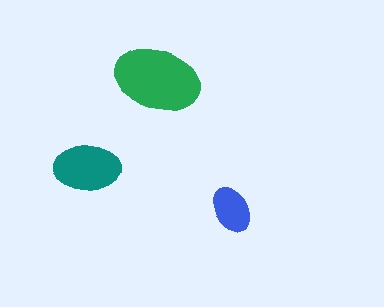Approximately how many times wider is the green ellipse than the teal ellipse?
About 1.5 times wider.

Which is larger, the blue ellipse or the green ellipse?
The green one.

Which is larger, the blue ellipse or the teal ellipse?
The teal one.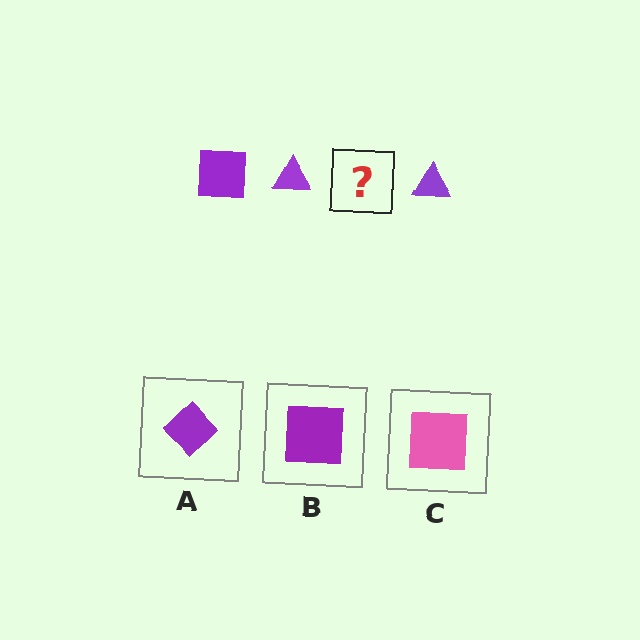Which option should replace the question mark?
Option B.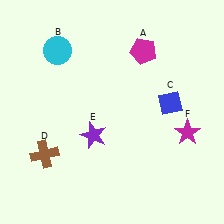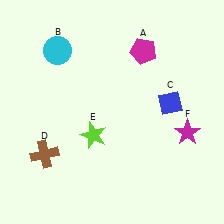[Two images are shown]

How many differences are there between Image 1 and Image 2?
There is 1 difference between the two images.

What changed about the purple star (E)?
In Image 1, E is purple. In Image 2, it changed to lime.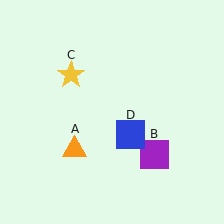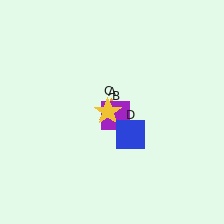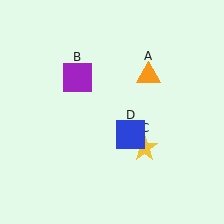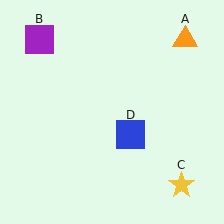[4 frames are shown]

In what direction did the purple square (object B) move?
The purple square (object B) moved up and to the left.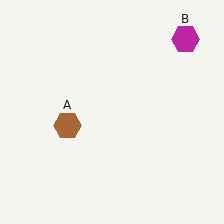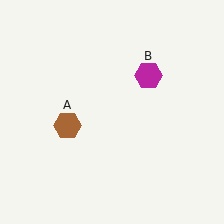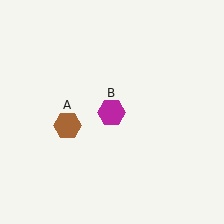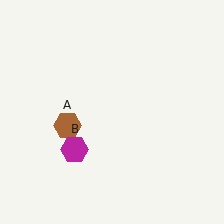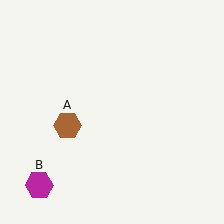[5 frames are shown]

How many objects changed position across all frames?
1 object changed position: magenta hexagon (object B).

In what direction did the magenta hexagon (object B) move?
The magenta hexagon (object B) moved down and to the left.